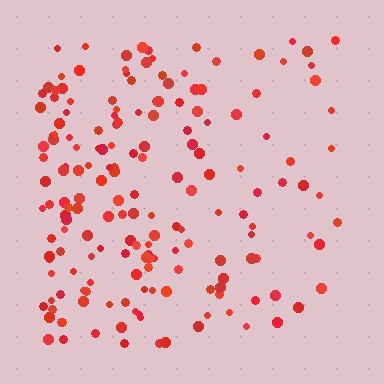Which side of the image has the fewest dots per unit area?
The right.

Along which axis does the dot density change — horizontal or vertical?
Horizontal.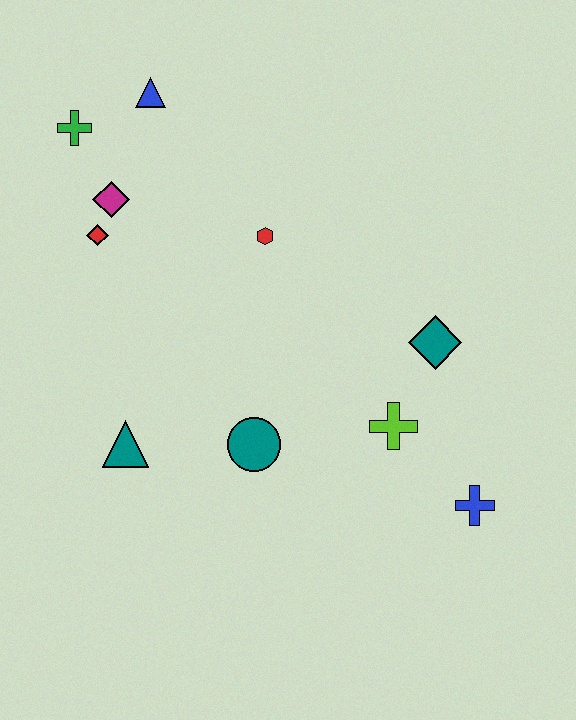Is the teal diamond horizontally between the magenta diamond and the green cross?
No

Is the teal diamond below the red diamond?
Yes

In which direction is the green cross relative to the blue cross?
The green cross is to the left of the blue cross.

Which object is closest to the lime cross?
The teal diamond is closest to the lime cross.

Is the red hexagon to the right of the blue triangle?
Yes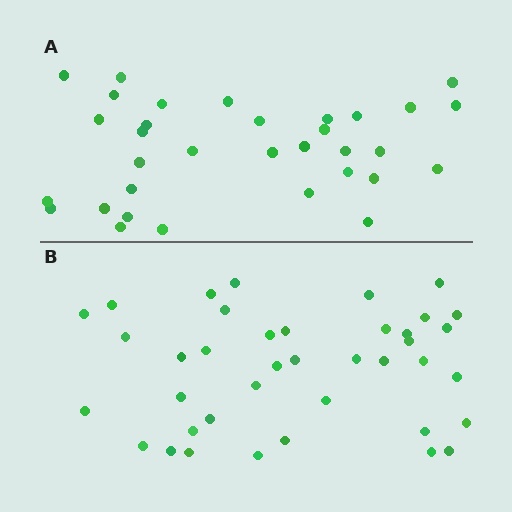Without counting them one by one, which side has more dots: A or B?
Region B (the bottom region) has more dots.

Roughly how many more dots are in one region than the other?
Region B has about 6 more dots than region A.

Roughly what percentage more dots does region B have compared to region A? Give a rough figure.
About 20% more.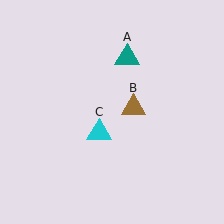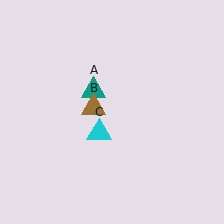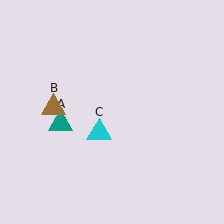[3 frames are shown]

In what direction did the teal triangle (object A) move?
The teal triangle (object A) moved down and to the left.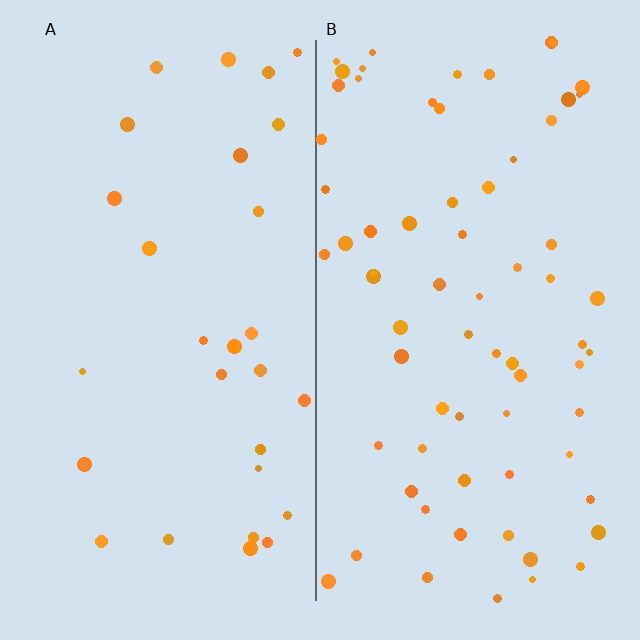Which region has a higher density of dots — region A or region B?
B (the right).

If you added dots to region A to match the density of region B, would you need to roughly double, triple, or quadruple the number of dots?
Approximately double.